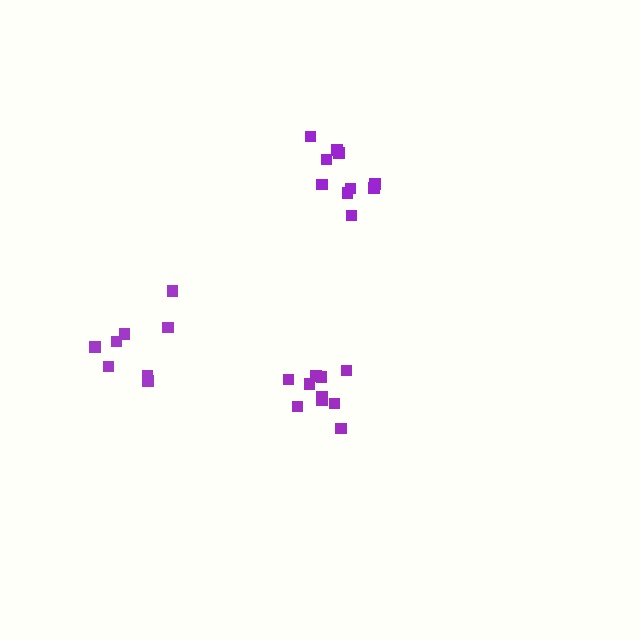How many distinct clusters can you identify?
There are 3 distinct clusters.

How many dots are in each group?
Group 1: 10 dots, Group 2: 10 dots, Group 3: 8 dots (28 total).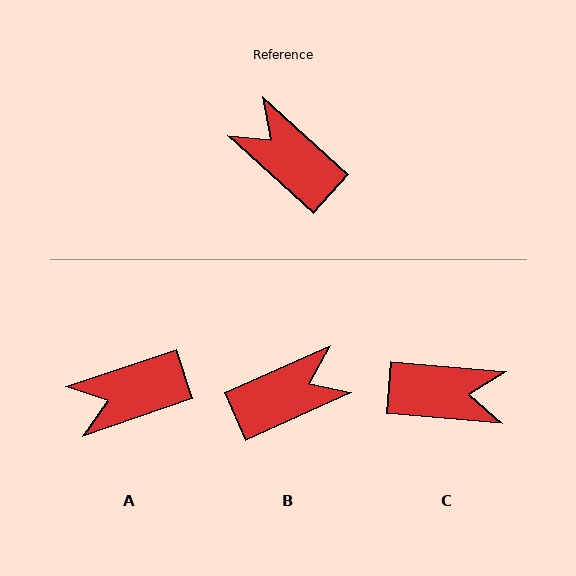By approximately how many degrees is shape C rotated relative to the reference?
Approximately 143 degrees clockwise.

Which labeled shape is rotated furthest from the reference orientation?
C, about 143 degrees away.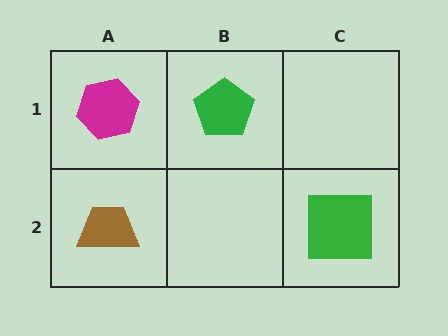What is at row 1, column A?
A magenta hexagon.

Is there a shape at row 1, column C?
No, that cell is empty.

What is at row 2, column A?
A brown trapezoid.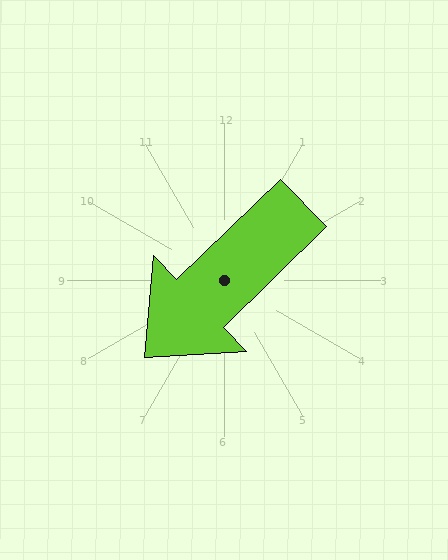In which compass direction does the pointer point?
Southwest.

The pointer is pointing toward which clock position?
Roughly 8 o'clock.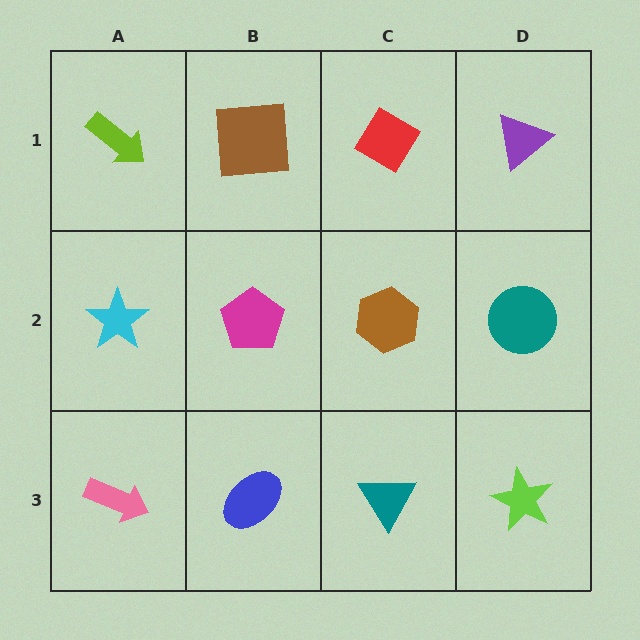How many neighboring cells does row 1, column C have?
3.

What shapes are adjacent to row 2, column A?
A lime arrow (row 1, column A), a pink arrow (row 3, column A), a magenta pentagon (row 2, column B).